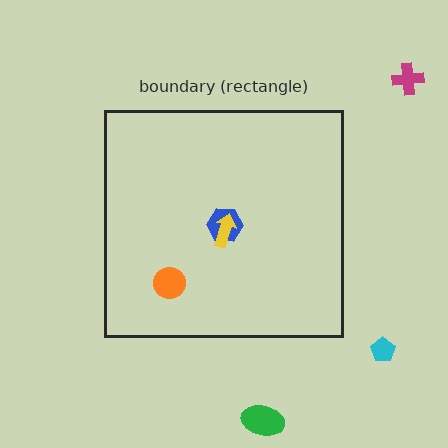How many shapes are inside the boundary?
3 inside, 3 outside.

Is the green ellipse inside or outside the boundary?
Outside.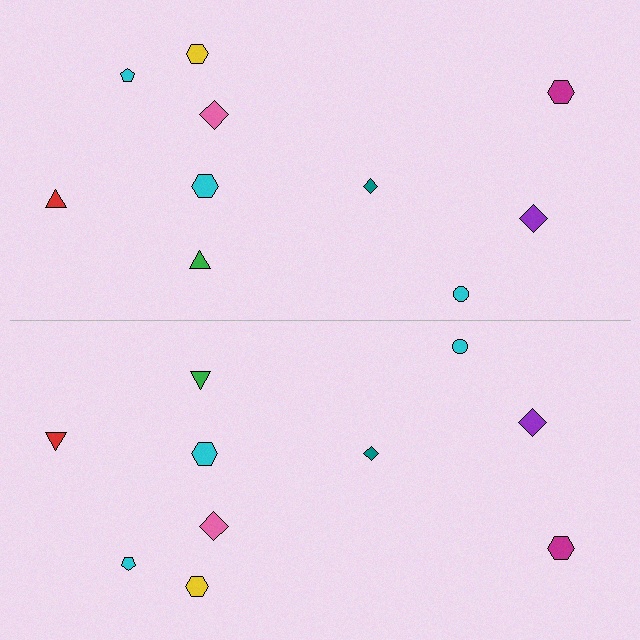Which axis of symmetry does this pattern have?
The pattern has a horizontal axis of symmetry running through the center of the image.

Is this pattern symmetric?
Yes, this pattern has bilateral (reflection) symmetry.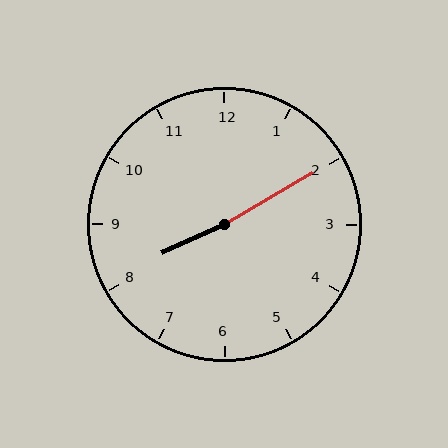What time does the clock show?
8:10.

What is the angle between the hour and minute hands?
Approximately 175 degrees.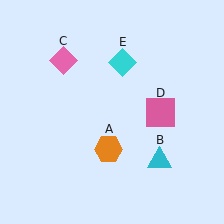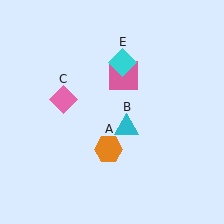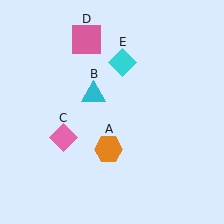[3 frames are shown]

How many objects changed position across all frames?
3 objects changed position: cyan triangle (object B), pink diamond (object C), pink square (object D).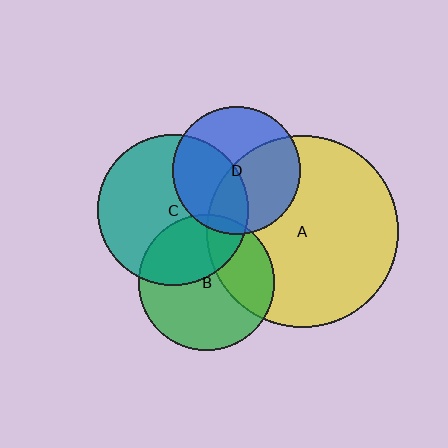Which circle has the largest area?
Circle A (yellow).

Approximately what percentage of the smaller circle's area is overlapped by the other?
Approximately 40%.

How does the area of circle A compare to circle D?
Approximately 2.2 times.